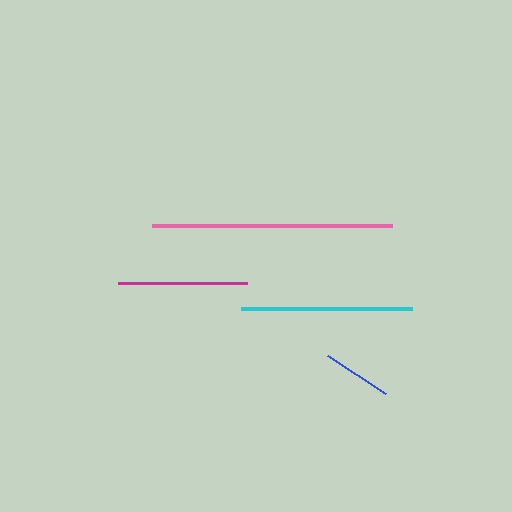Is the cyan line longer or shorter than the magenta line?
The cyan line is longer than the magenta line.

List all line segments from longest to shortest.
From longest to shortest: pink, cyan, magenta, blue.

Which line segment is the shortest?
The blue line is the shortest at approximately 69 pixels.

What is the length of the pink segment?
The pink segment is approximately 240 pixels long.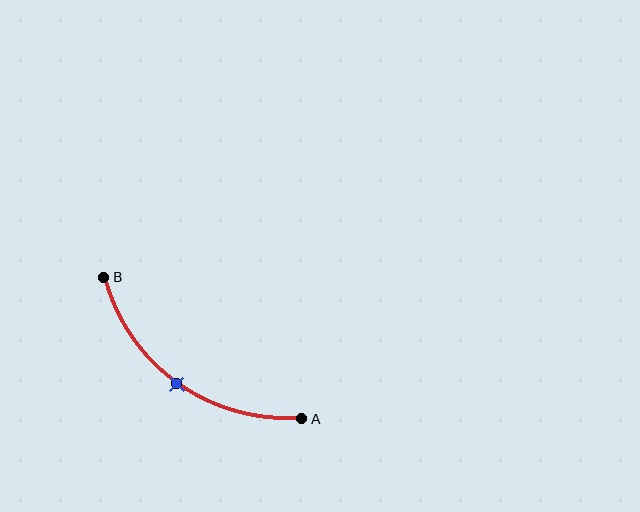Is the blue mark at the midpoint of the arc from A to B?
Yes. The blue mark lies on the arc at equal arc-length from both A and B — it is the arc midpoint.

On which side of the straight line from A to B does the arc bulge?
The arc bulges below and to the left of the straight line connecting A and B.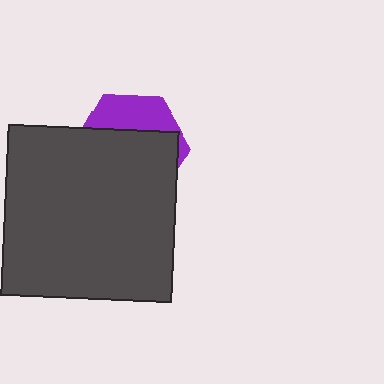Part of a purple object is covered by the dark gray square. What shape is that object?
It is a hexagon.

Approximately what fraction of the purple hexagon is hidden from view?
Roughly 69% of the purple hexagon is hidden behind the dark gray square.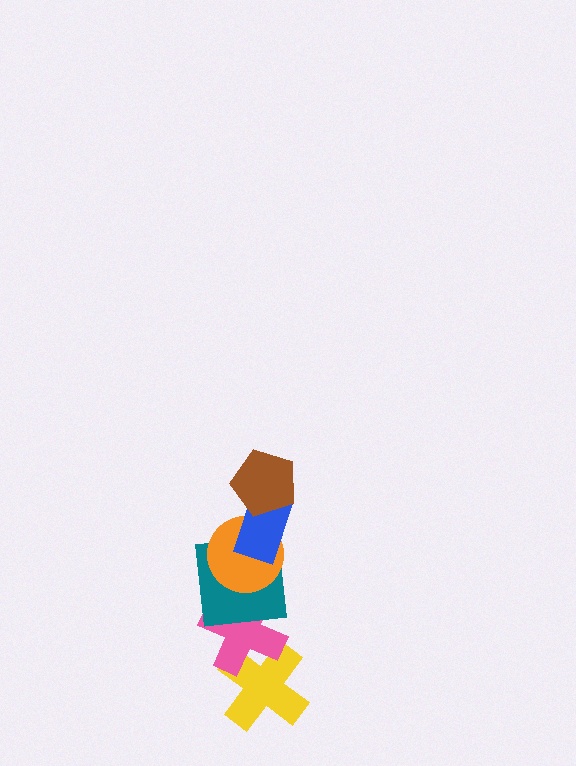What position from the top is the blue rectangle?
The blue rectangle is 2nd from the top.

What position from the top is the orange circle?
The orange circle is 3rd from the top.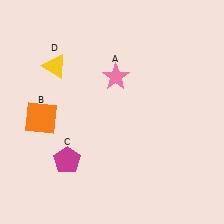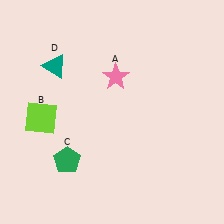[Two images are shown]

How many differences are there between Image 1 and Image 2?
There are 3 differences between the two images.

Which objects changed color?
B changed from orange to lime. C changed from magenta to green. D changed from yellow to teal.